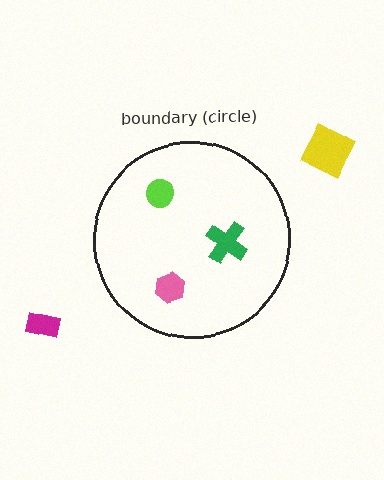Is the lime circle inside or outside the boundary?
Inside.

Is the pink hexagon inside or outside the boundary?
Inside.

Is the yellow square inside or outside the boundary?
Outside.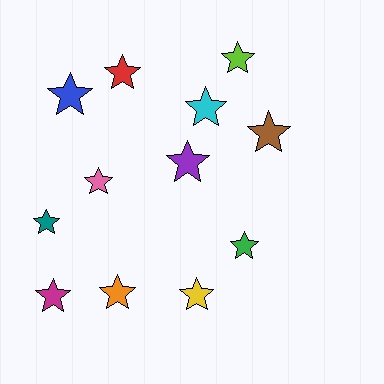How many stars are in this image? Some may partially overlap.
There are 12 stars.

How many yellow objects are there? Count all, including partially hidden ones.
There is 1 yellow object.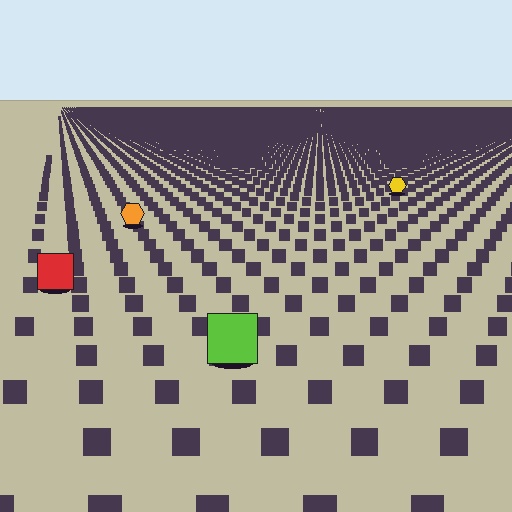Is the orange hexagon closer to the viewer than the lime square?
No. The lime square is closer — you can tell from the texture gradient: the ground texture is coarser near it.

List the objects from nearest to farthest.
From nearest to farthest: the lime square, the red square, the orange hexagon, the yellow hexagon.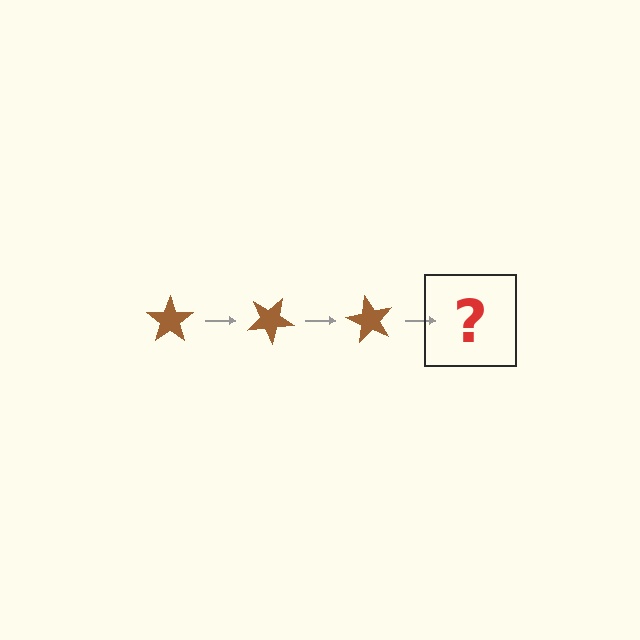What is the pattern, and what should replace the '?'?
The pattern is that the star rotates 30 degrees each step. The '?' should be a brown star rotated 90 degrees.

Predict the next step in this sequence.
The next step is a brown star rotated 90 degrees.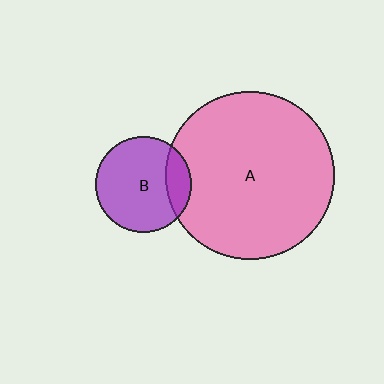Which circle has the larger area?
Circle A (pink).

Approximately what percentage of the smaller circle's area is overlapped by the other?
Approximately 20%.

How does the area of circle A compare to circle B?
Approximately 3.1 times.